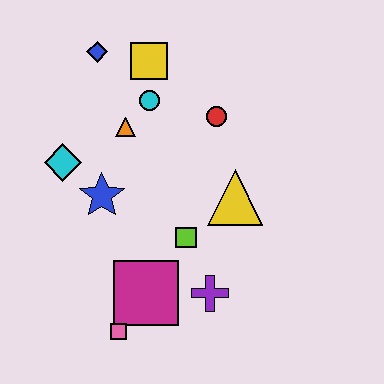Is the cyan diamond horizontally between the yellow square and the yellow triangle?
No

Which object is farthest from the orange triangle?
The pink square is farthest from the orange triangle.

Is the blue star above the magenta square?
Yes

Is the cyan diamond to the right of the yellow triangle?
No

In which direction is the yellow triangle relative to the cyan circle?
The yellow triangle is below the cyan circle.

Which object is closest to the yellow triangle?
The lime square is closest to the yellow triangle.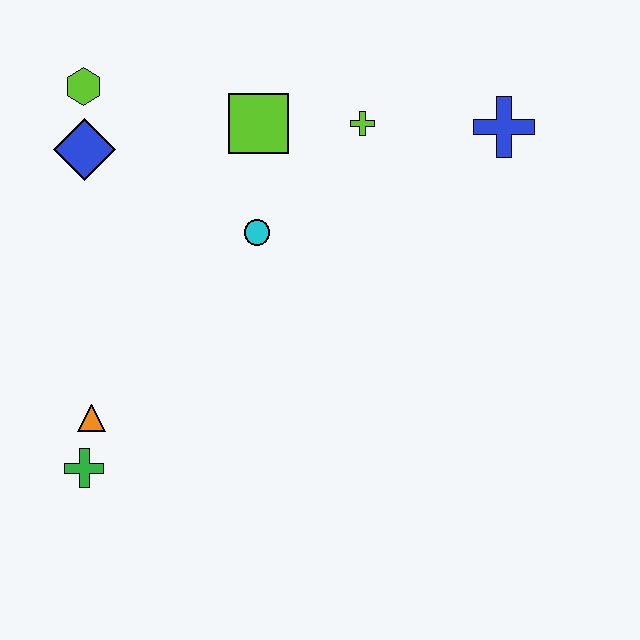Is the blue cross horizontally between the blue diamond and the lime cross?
No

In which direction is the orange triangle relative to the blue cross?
The orange triangle is to the left of the blue cross.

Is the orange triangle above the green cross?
Yes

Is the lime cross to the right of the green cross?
Yes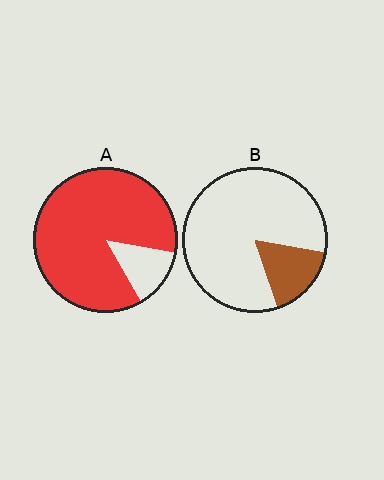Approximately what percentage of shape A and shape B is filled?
A is approximately 85% and B is approximately 15%.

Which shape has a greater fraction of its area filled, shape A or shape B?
Shape A.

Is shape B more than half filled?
No.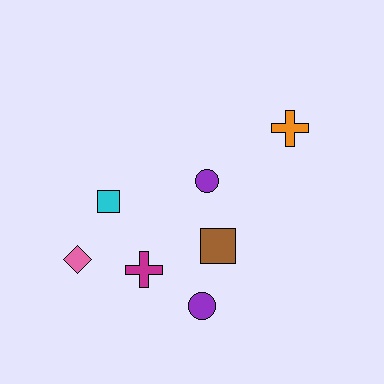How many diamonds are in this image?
There is 1 diamond.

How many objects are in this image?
There are 7 objects.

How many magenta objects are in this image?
There is 1 magenta object.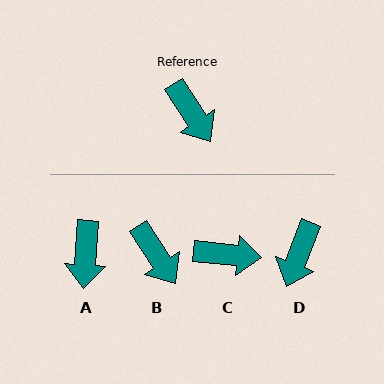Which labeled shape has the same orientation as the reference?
B.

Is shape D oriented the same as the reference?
No, it is off by about 54 degrees.